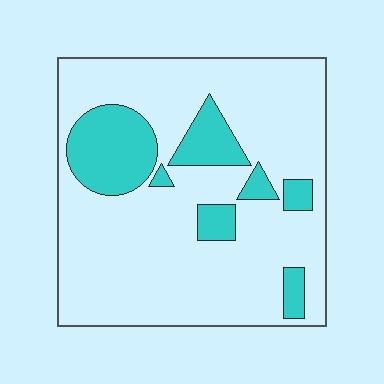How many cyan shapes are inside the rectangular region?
7.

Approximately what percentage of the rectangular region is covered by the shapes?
Approximately 20%.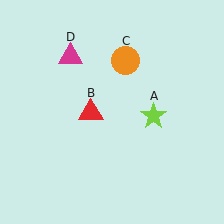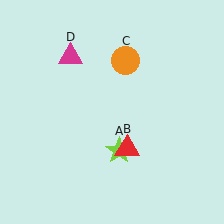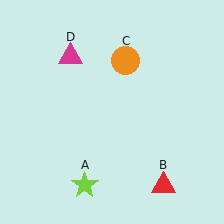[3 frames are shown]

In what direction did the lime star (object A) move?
The lime star (object A) moved down and to the left.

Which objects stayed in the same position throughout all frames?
Orange circle (object C) and magenta triangle (object D) remained stationary.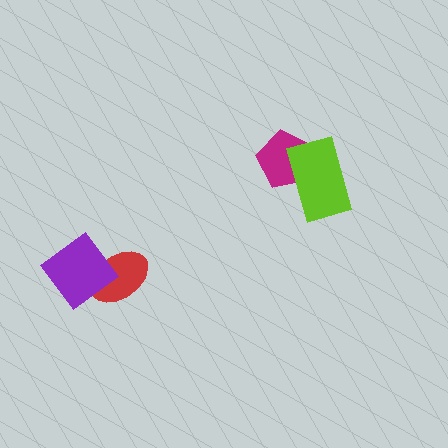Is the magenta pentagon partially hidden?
Yes, it is partially covered by another shape.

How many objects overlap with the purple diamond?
1 object overlaps with the purple diamond.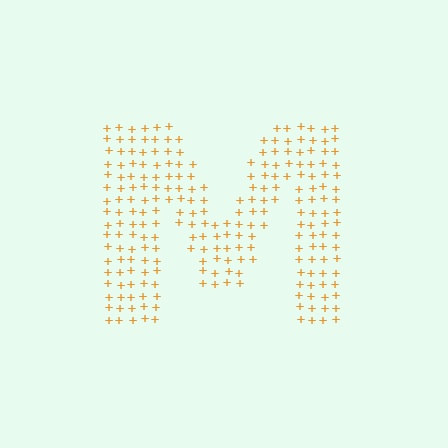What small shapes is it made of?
It is made of small plus signs.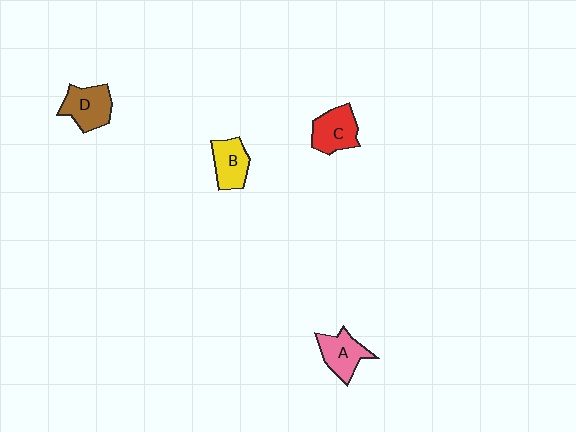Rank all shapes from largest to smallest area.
From largest to smallest: D (brown), C (red), A (pink), B (yellow).